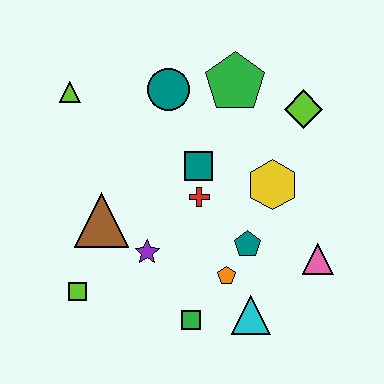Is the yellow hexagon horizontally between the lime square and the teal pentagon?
No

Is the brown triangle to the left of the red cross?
Yes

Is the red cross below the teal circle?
Yes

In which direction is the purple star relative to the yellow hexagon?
The purple star is to the left of the yellow hexagon.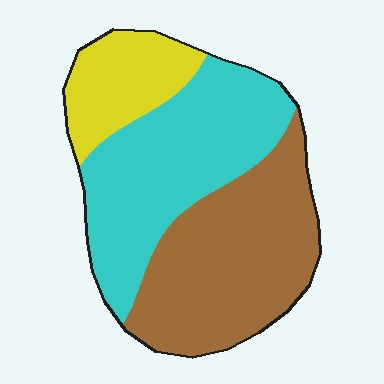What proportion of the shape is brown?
Brown covers 42% of the shape.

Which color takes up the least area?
Yellow, at roughly 15%.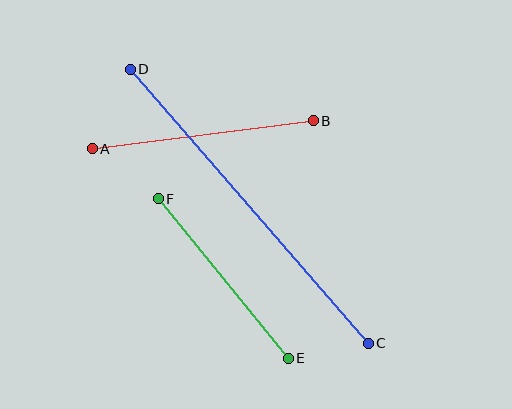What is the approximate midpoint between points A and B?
The midpoint is at approximately (203, 135) pixels.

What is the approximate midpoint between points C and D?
The midpoint is at approximately (249, 206) pixels.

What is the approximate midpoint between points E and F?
The midpoint is at approximately (223, 278) pixels.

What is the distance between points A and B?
The distance is approximately 223 pixels.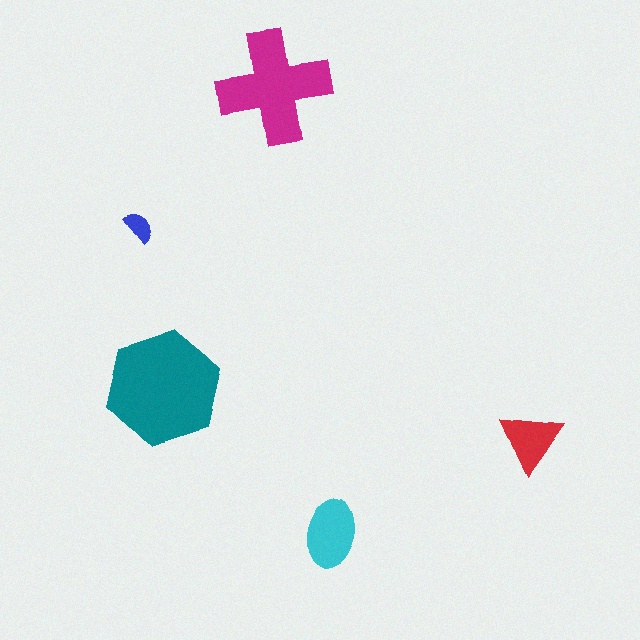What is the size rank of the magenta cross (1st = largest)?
2nd.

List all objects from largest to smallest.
The teal hexagon, the magenta cross, the cyan ellipse, the red triangle, the blue semicircle.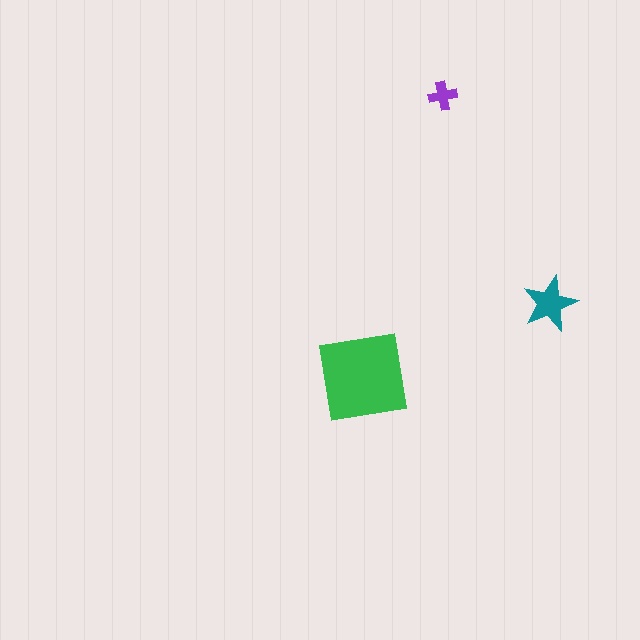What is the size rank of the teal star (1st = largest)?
2nd.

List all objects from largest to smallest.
The green square, the teal star, the purple cross.